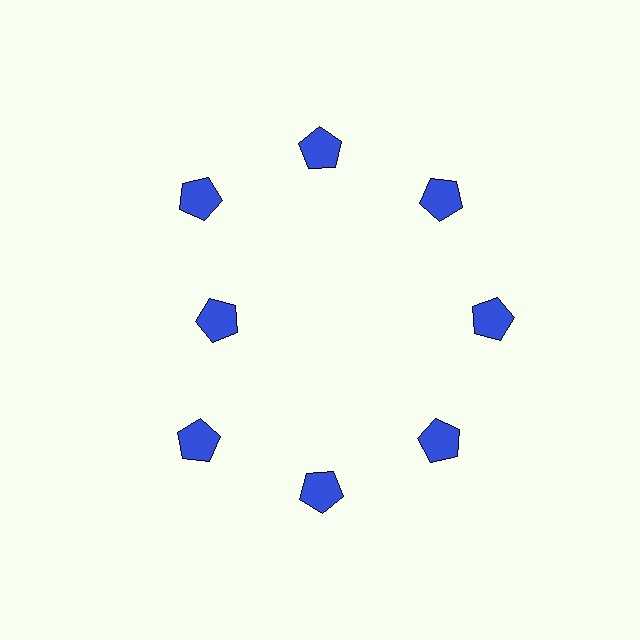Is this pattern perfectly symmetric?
No. The 8 blue pentagons are arranged in a ring, but one element near the 9 o'clock position is pulled inward toward the center, breaking the 8-fold rotational symmetry.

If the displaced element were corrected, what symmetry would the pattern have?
It would have 8-fold rotational symmetry — the pattern would map onto itself every 45 degrees.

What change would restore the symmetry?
The symmetry would be restored by moving it outward, back onto the ring so that all 8 pentagons sit at equal angles and equal distance from the center.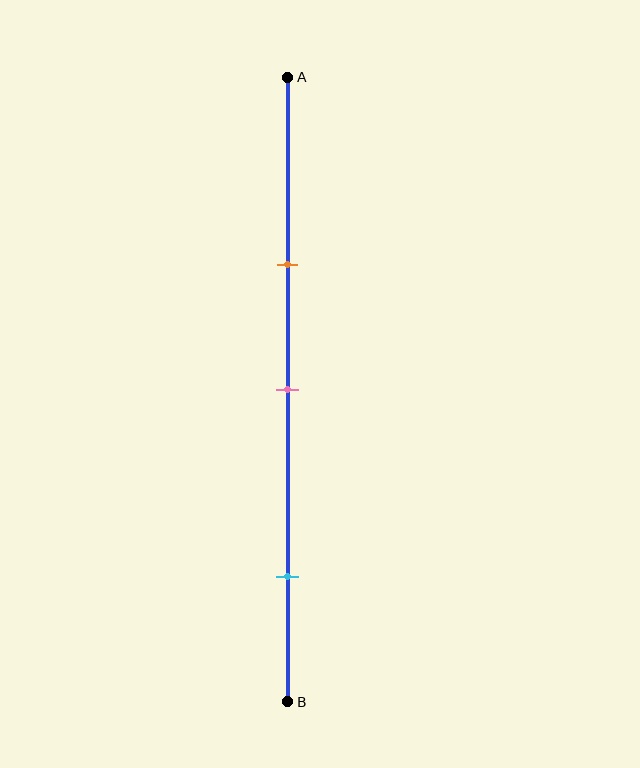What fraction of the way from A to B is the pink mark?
The pink mark is approximately 50% (0.5) of the way from A to B.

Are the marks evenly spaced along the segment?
No, the marks are not evenly spaced.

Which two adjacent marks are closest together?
The orange and pink marks are the closest adjacent pair.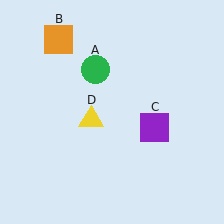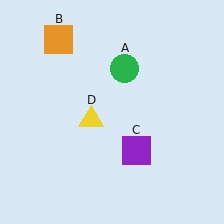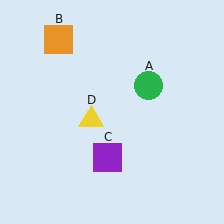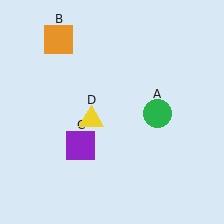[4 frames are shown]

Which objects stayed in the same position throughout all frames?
Orange square (object B) and yellow triangle (object D) remained stationary.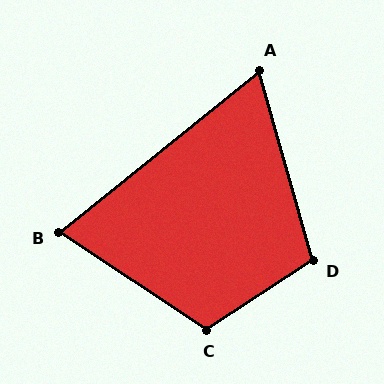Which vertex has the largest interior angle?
C, at approximately 113 degrees.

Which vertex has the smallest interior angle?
A, at approximately 67 degrees.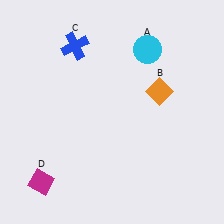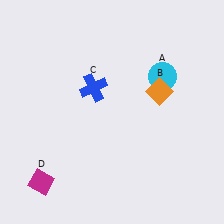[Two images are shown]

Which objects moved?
The objects that moved are: the cyan circle (A), the blue cross (C).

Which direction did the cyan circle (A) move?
The cyan circle (A) moved down.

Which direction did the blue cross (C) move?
The blue cross (C) moved down.